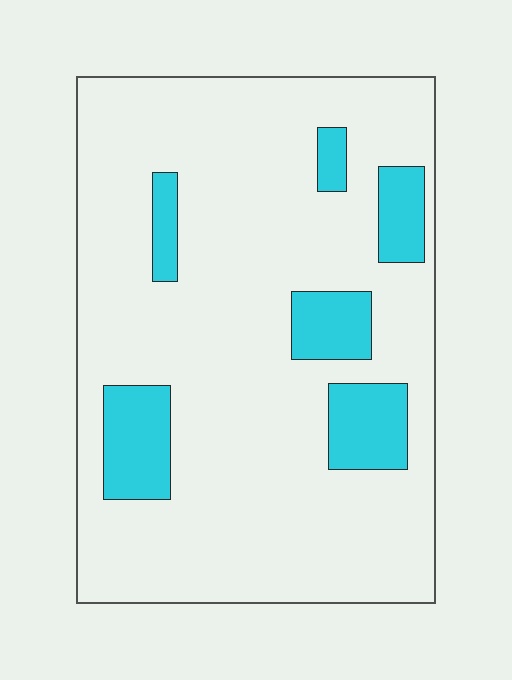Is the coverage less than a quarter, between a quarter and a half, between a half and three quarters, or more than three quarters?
Less than a quarter.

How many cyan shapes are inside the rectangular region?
6.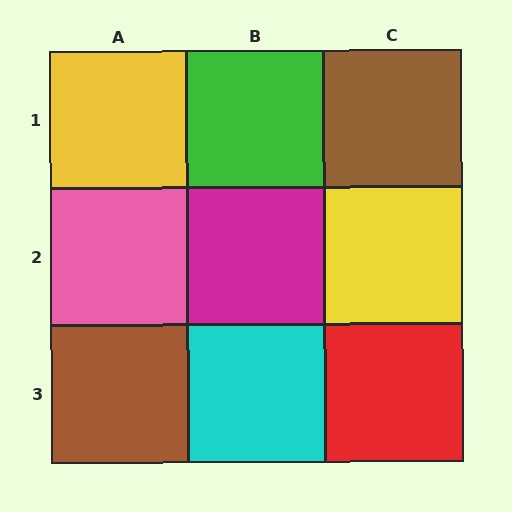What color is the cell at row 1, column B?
Green.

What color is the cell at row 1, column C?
Brown.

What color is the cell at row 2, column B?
Magenta.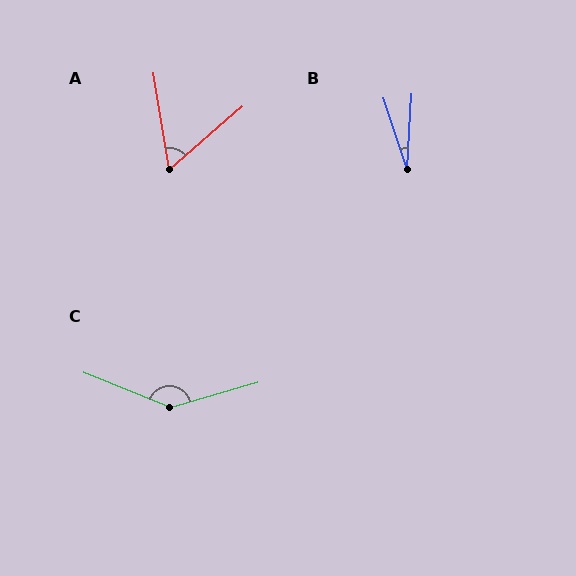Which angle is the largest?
C, at approximately 142 degrees.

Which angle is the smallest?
B, at approximately 21 degrees.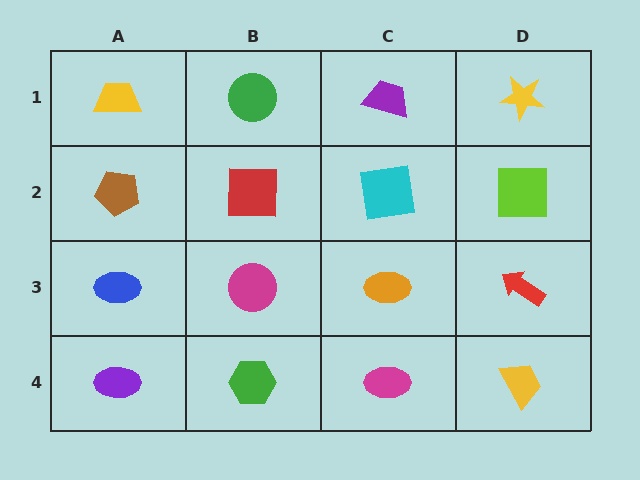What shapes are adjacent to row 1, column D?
A lime square (row 2, column D), a purple trapezoid (row 1, column C).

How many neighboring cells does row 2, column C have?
4.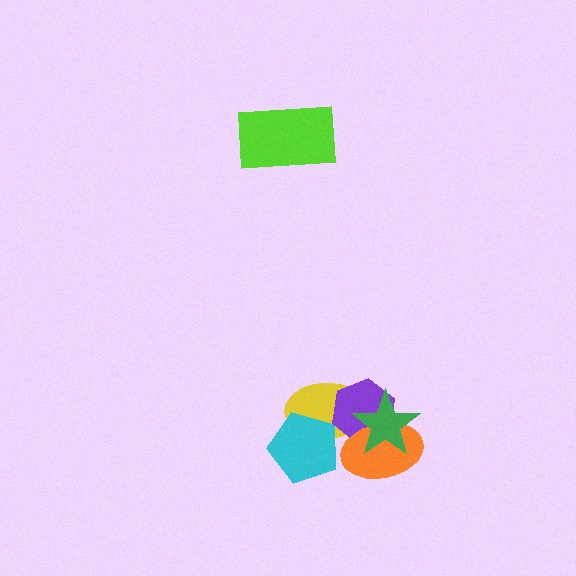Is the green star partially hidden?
No, no other shape covers it.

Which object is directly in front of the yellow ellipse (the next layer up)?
The cyan pentagon is directly in front of the yellow ellipse.